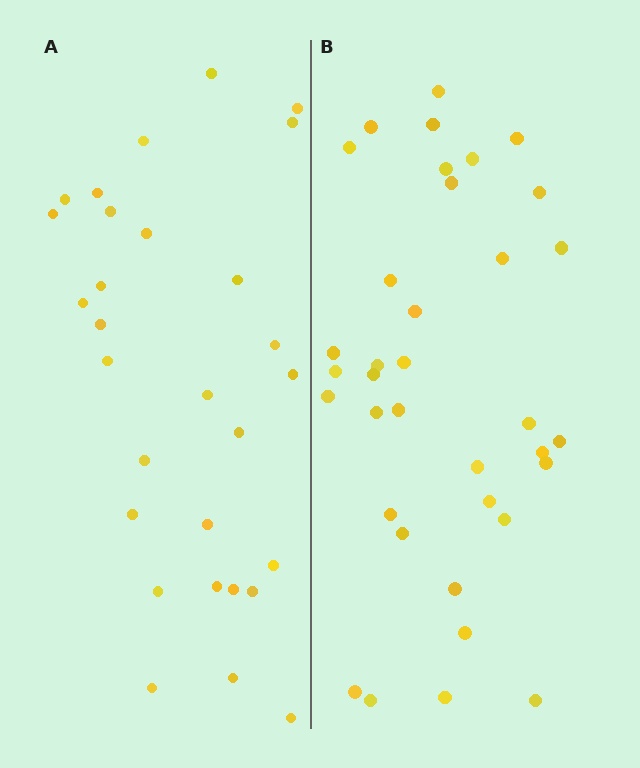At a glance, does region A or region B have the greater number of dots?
Region B (the right region) has more dots.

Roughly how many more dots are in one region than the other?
Region B has roughly 8 or so more dots than region A.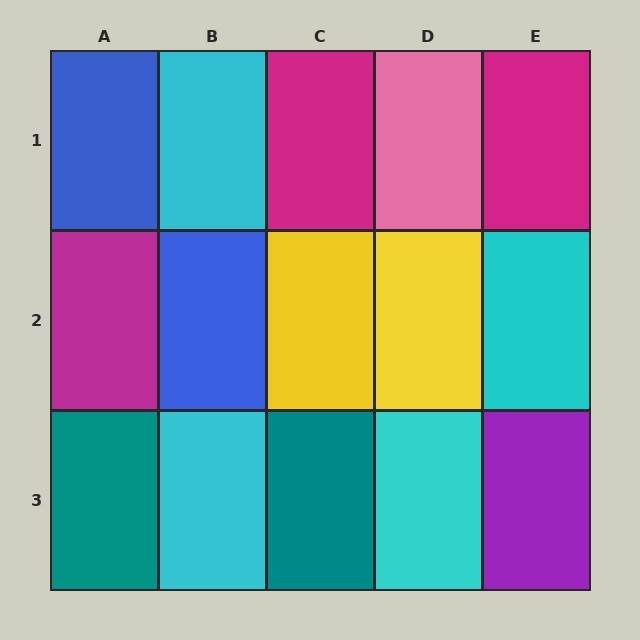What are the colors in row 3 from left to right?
Teal, cyan, teal, cyan, purple.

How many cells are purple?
1 cell is purple.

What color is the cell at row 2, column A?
Magenta.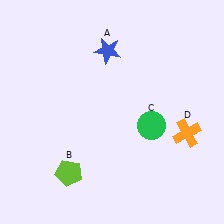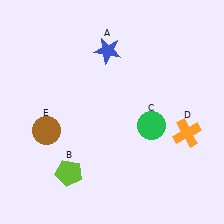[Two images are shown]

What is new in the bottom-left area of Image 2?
A brown circle (E) was added in the bottom-left area of Image 2.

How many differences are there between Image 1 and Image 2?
There is 1 difference between the two images.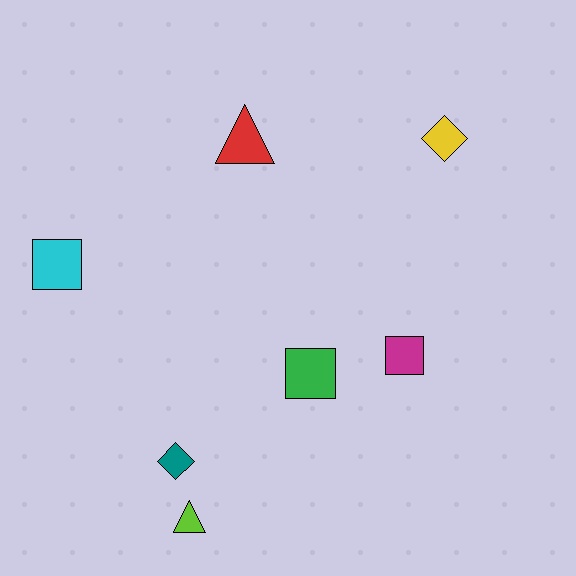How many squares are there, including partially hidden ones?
There are 3 squares.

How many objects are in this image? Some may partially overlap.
There are 7 objects.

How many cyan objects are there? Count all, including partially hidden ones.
There is 1 cyan object.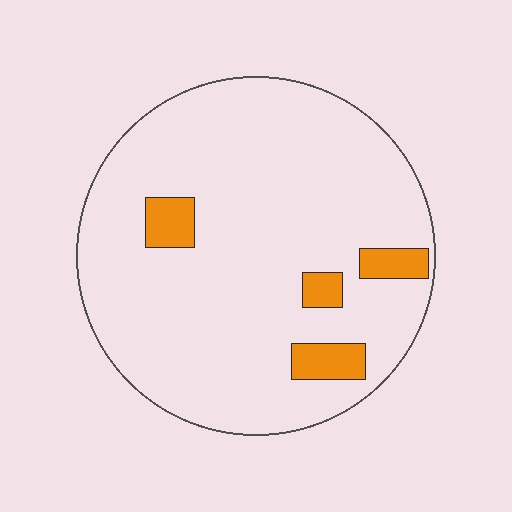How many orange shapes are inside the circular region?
4.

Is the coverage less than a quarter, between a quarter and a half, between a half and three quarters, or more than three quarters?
Less than a quarter.